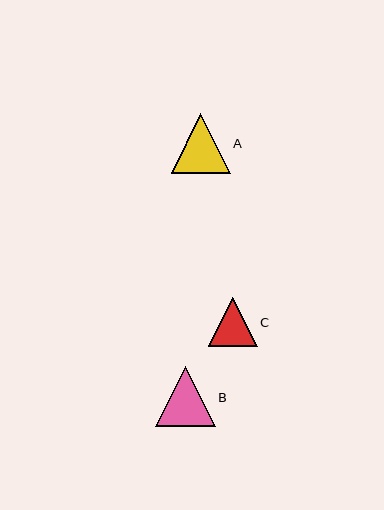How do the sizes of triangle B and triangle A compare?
Triangle B and triangle A are approximately the same size.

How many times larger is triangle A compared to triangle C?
Triangle A is approximately 1.2 times the size of triangle C.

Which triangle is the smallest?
Triangle C is the smallest with a size of approximately 49 pixels.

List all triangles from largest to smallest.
From largest to smallest: B, A, C.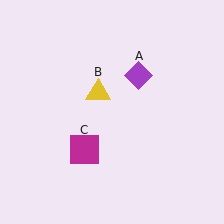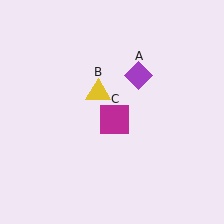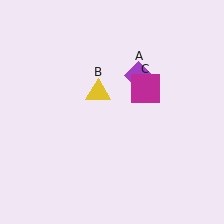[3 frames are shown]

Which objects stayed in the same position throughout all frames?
Purple diamond (object A) and yellow triangle (object B) remained stationary.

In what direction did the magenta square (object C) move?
The magenta square (object C) moved up and to the right.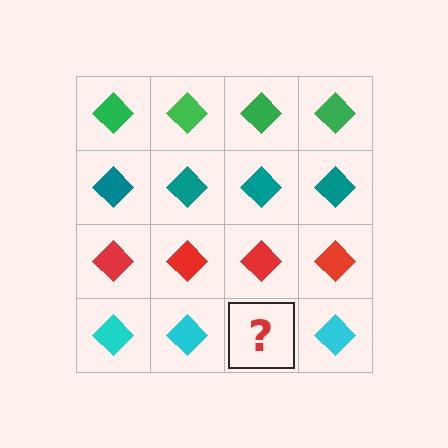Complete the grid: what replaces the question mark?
The question mark should be replaced with a cyan diamond.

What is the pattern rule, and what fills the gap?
The rule is that each row has a consistent color. The gap should be filled with a cyan diamond.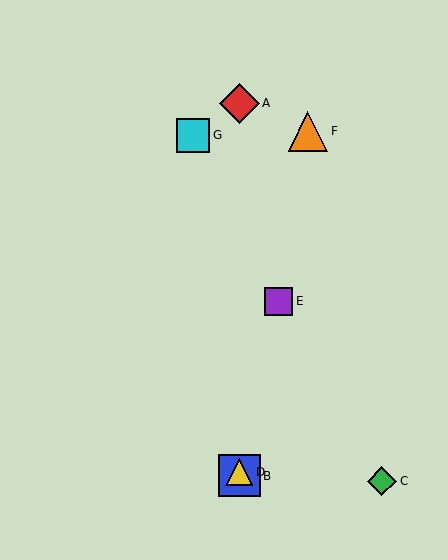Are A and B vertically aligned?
Yes, both are at x≈239.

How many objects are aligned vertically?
3 objects (A, B, D) are aligned vertically.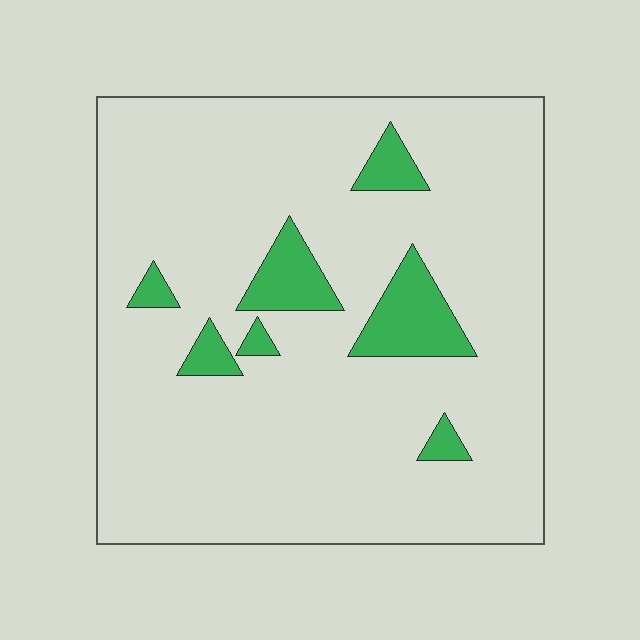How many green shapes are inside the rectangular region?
7.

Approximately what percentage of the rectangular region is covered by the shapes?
Approximately 10%.